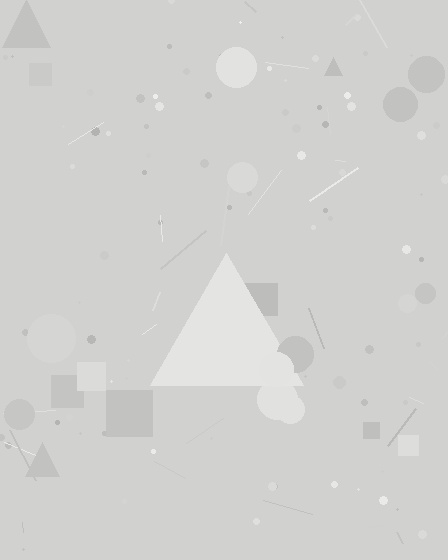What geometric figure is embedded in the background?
A triangle is embedded in the background.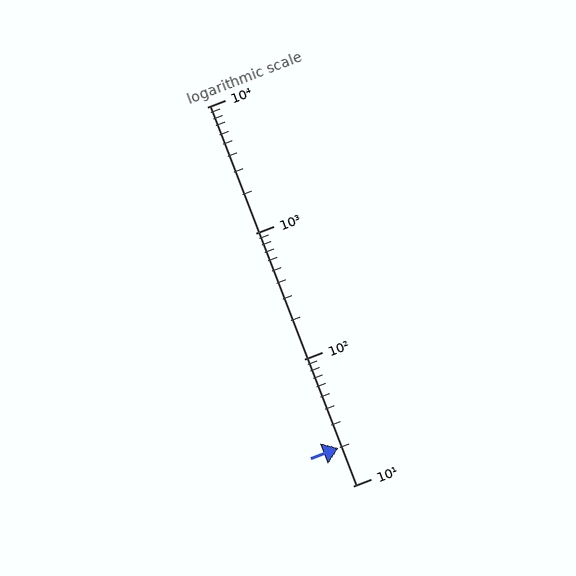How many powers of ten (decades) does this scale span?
The scale spans 3 decades, from 10 to 10000.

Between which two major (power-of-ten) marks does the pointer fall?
The pointer is between 10 and 100.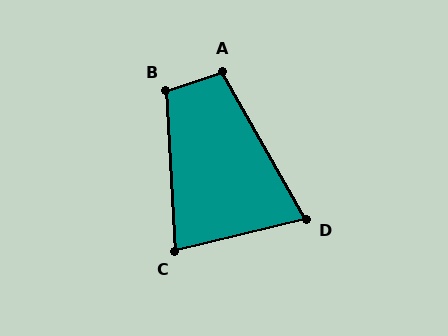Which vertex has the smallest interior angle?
D, at approximately 74 degrees.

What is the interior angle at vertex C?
Approximately 80 degrees (acute).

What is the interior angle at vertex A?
Approximately 100 degrees (obtuse).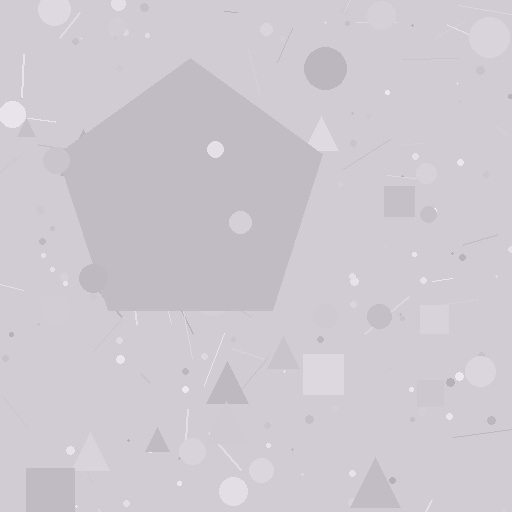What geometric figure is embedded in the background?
A pentagon is embedded in the background.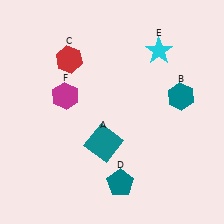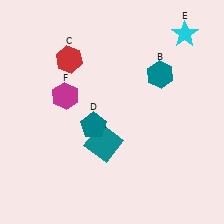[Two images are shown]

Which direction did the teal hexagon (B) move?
The teal hexagon (B) moved up.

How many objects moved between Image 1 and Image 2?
3 objects moved between the two images.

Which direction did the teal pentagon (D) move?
The teal pentagon (D) moved up.